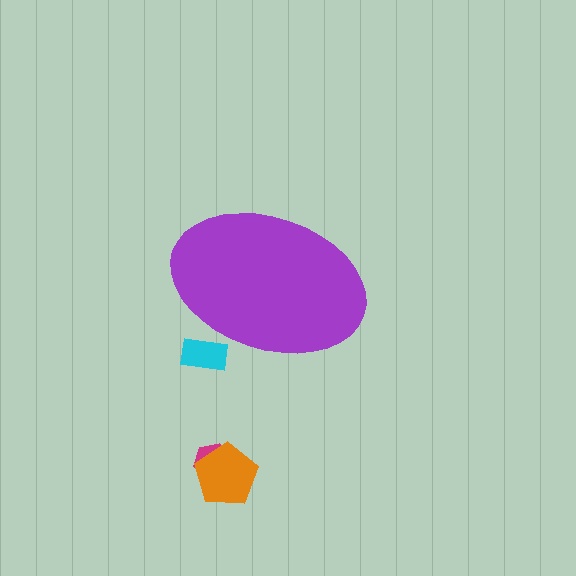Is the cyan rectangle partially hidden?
Yes, the cyan rectangle is partially hidden behind the purple ellipse.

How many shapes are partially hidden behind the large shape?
1 shape is partially hidden.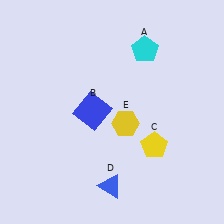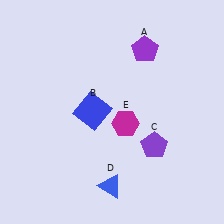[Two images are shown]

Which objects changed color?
A changed from cyan to purple. C changed from yellow to purple. E changed from yellow to magenta.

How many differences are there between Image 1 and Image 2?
There are 3 differences between the two images.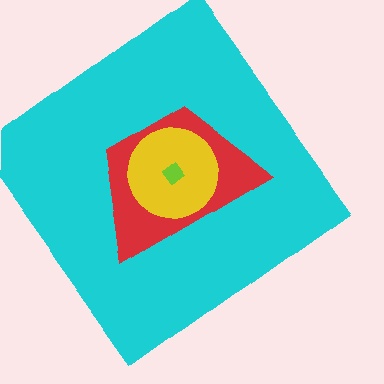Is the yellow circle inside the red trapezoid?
Yes.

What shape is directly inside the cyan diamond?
The red trapezoid.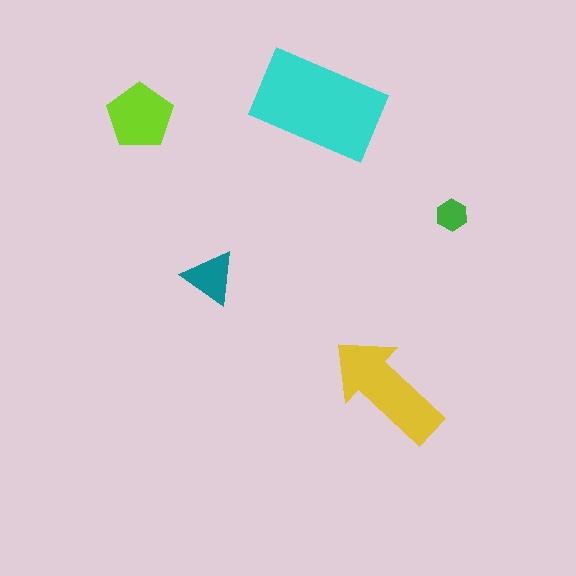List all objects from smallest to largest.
The green hexagon, the teal triangle, the lime pentagon, the yellow arrow, the cyan rectangle.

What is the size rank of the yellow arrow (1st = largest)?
2nd.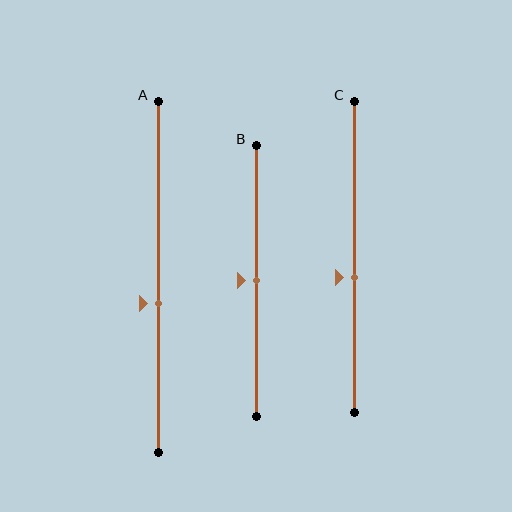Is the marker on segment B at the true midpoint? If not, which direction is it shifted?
Yes, the marker on segment B is at the true midpoint.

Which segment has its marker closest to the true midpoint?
Segment B has its marker closest to the true midpoint.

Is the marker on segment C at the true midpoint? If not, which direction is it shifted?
No, the marker on segment C is shifted downward by about 6% of the segment length.